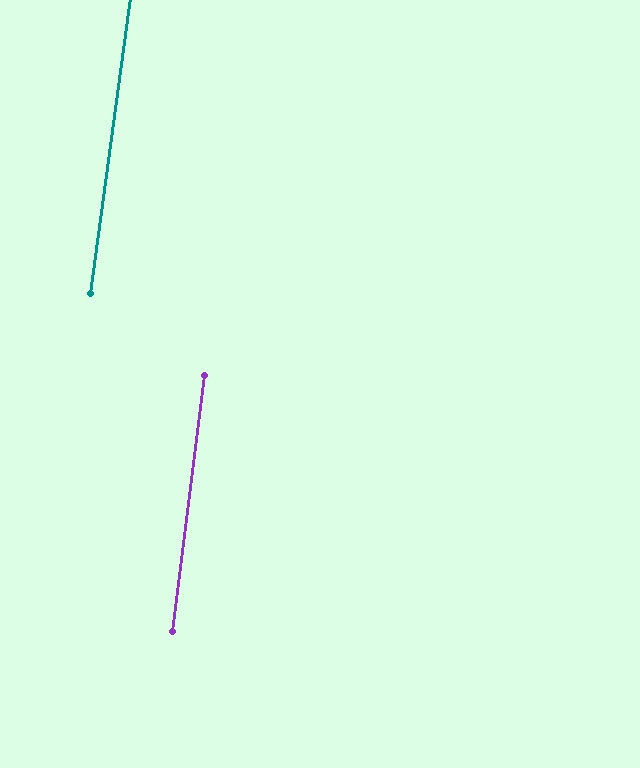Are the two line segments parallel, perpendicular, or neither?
Parallel — their directions differ by only 0.6°.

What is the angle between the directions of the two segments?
Approximately 1 degree.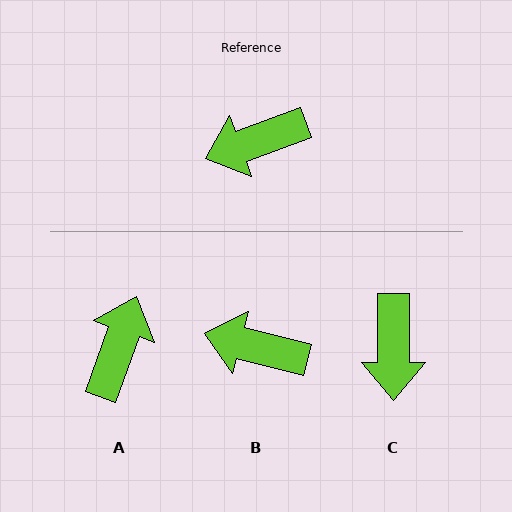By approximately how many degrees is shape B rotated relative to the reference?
Approximately 34 degrees clockwise.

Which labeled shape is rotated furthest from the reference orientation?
A, about 130 degrees away.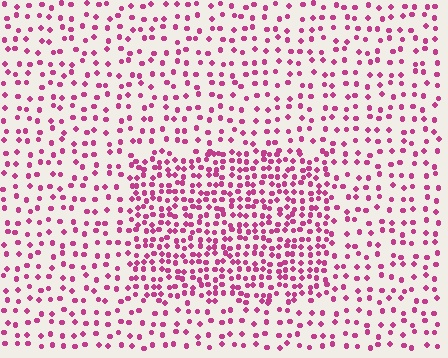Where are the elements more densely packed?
The elements are more densely packed inside the rectangle boundary.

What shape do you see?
I see a rectangle.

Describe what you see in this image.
The image contains small magenta elements arranged at two different densities. A rectangle-shaped region is visible where the elements are more densely packed than the surrounding area.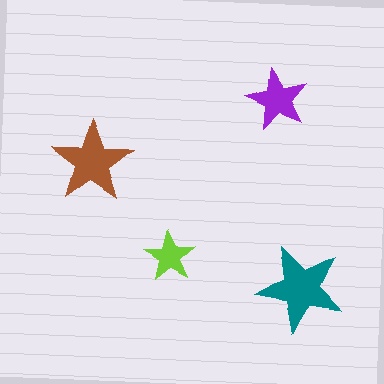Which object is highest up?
The purple star is topmost.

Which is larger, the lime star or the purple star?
The purple one.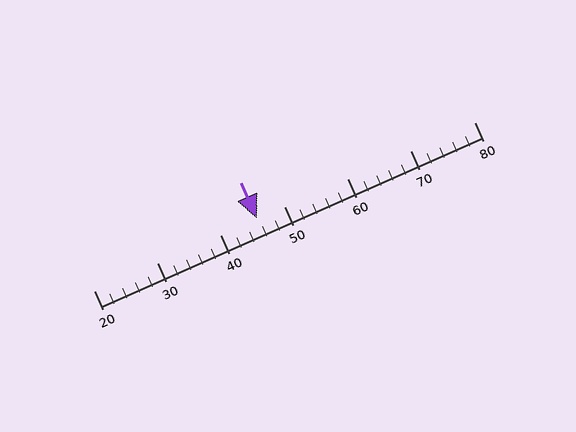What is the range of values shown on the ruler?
The ruler shows values from 20 to 80.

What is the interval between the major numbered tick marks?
The major tick marks are spaced 10 units apart.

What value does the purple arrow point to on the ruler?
The purple arrow points to approximately 46.